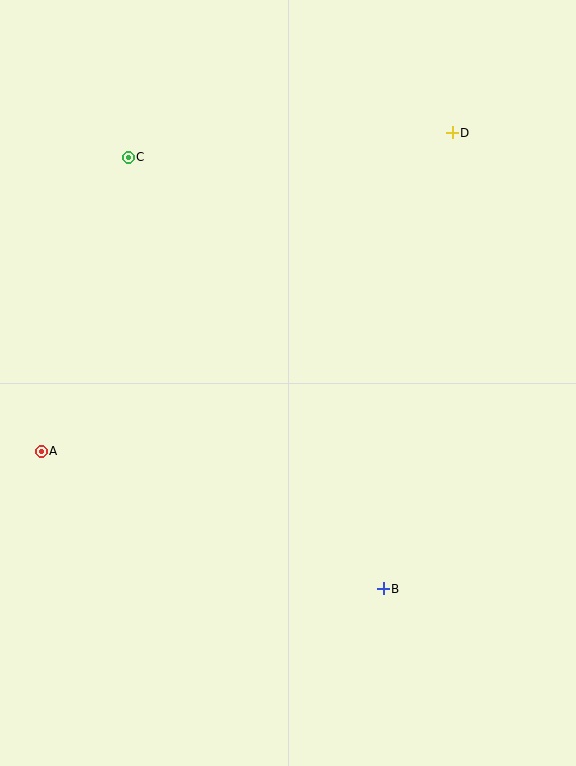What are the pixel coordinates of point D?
Point D is at (452, 133).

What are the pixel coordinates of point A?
Point A is at (41, 451).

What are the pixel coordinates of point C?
Point C is at (128, 157).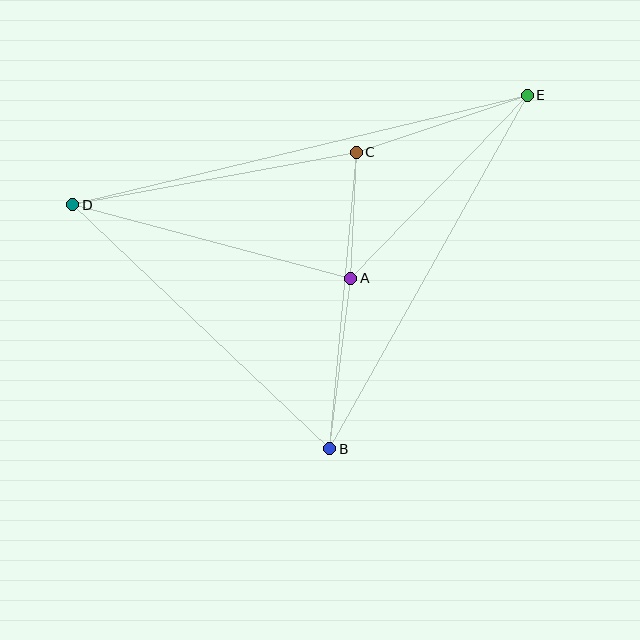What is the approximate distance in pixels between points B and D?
The distance between B and D is approximately 355 pixels.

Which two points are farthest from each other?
Points D and E are farthest from each other.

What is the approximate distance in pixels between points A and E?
The distance between A and E is approximately 254 pixels.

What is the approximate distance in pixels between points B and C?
The distance between B and C is approximately 298 pixels.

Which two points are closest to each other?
Points A and C are closest to each other.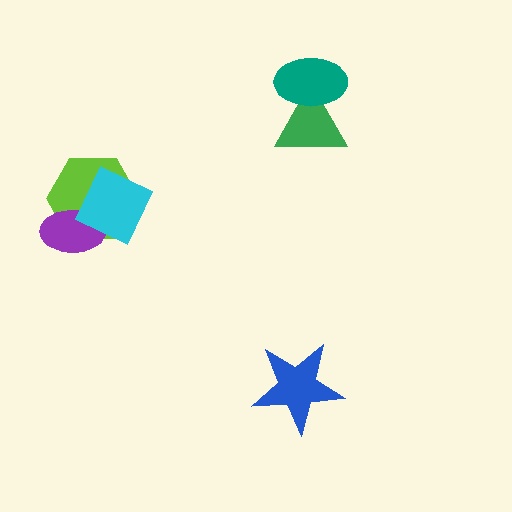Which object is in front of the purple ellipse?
The cyan square is in front of the purple ellipse.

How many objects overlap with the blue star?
0 objects overlap with the blue star.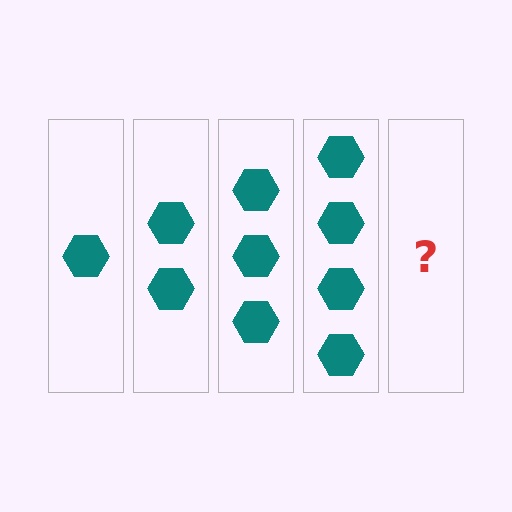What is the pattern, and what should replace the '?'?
The pattern is that each step adds one more hexagon. The '?' should be 5 hexagons.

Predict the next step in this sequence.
The next step is 5 hexagons.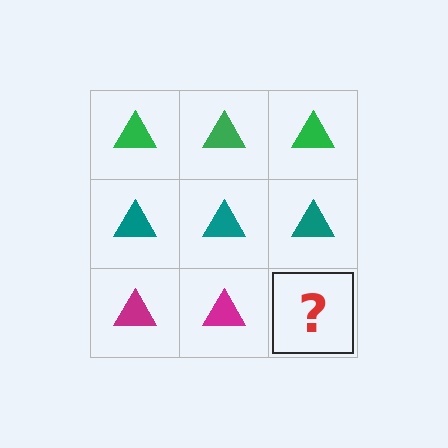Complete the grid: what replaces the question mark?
The question mark should be replaced with a magenta triangle.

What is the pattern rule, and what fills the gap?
The rule is that each row has a consistent color. The gap should be filled with a magenta triangle.